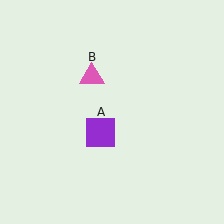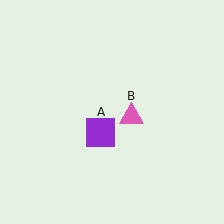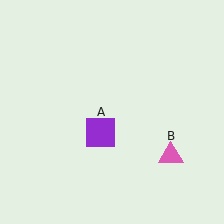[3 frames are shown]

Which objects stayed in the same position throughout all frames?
Purple square (object A) remained stationary.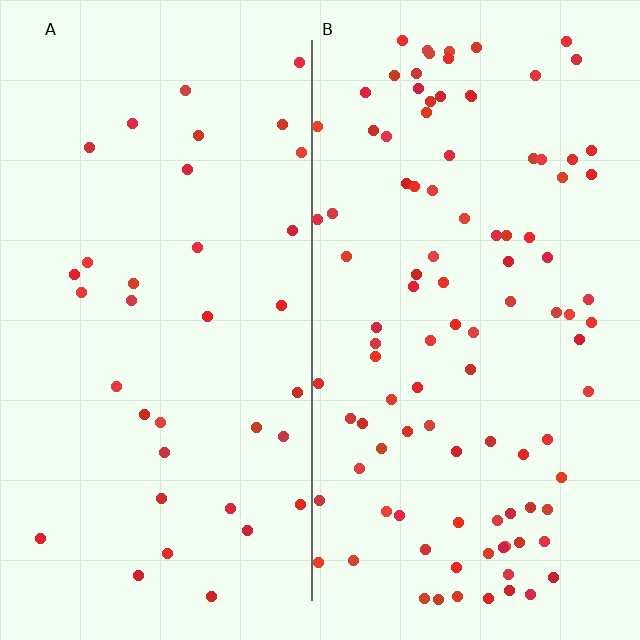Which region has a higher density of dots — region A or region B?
B (the right).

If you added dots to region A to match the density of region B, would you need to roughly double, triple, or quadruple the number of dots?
Approximately triple.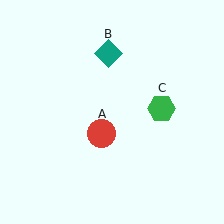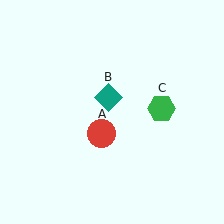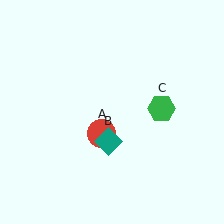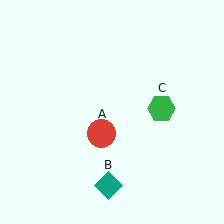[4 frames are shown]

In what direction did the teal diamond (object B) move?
The teal diamond (object B) moved down.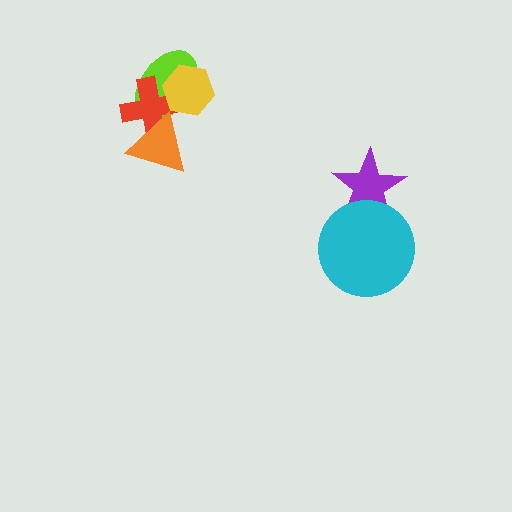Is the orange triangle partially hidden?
No, no other shape covers it.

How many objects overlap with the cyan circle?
1 object overlaps with the cyan circle.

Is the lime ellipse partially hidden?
Yes, it is partially covered by another shape.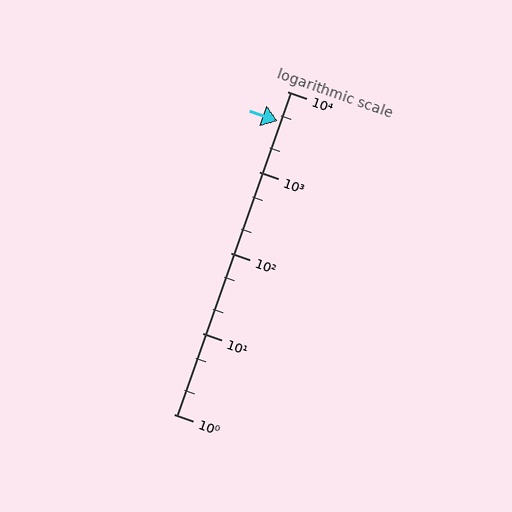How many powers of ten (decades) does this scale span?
The scale spans 4 decades, from 1 to 10000.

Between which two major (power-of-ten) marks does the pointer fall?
The pointer is between 1000 and 10000.